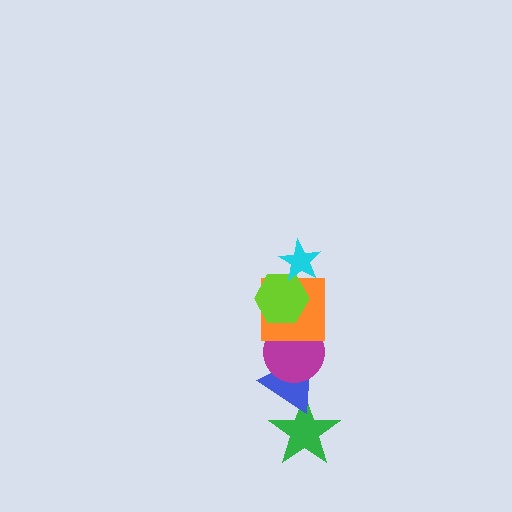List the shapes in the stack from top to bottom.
From top to bottom: the cyan star, the lime hexagon, the orange square, the magenta circle, the blue triangle, the green star.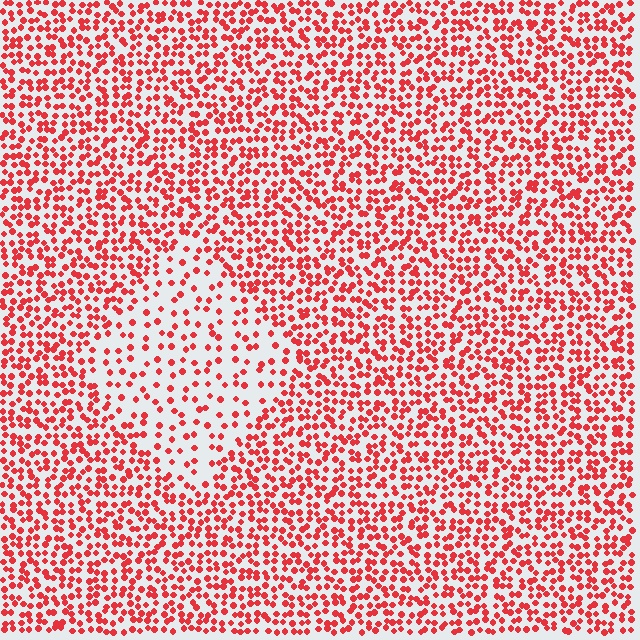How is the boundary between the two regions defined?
The boundary is defined by a change in element density (approximately 2.2x ratio). All elements are the same color, size, and shape.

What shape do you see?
I see a diamond.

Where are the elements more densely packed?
The elements are more densely packed outside the diamond boundary.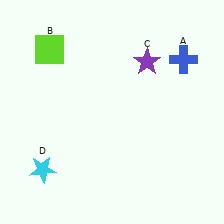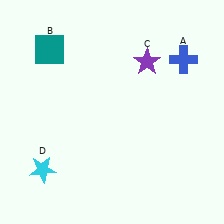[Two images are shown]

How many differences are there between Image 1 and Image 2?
There is 1 difference between the two images.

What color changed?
The square (B) changed from lime in Image 1 to teal in Image 2.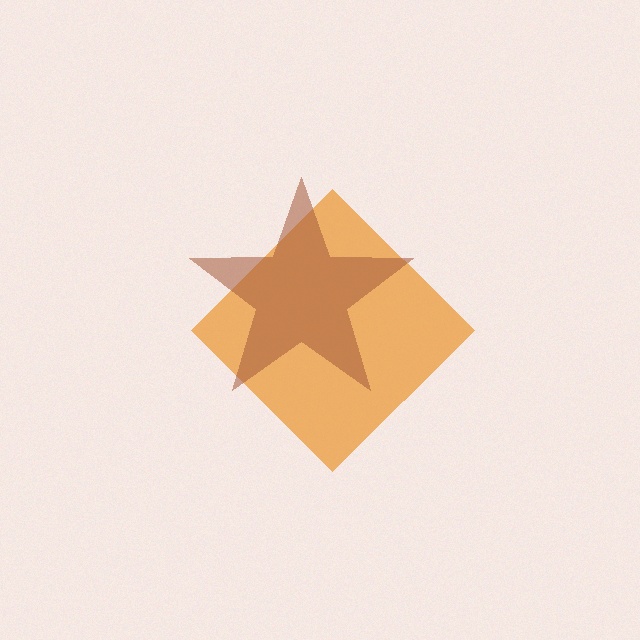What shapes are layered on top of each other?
The layered shapes are: an orange diamond, a brown star.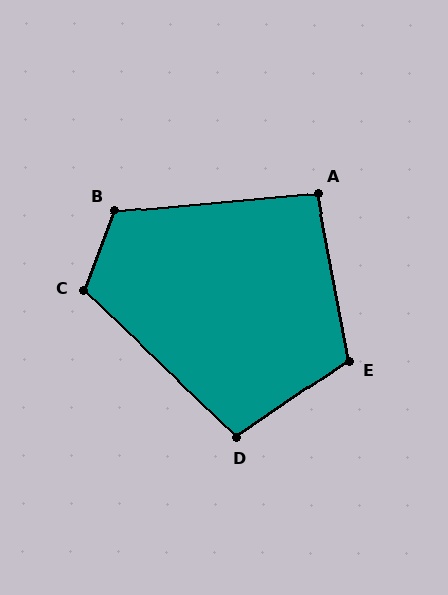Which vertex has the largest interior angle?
B, at approximately 116 degrees.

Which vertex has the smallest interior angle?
A, at approximately 96 degrees.